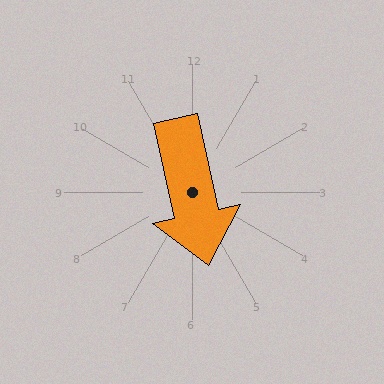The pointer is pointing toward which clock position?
Roughly 6 o'clock.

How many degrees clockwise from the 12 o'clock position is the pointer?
Approximately 167 degrees.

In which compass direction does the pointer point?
South.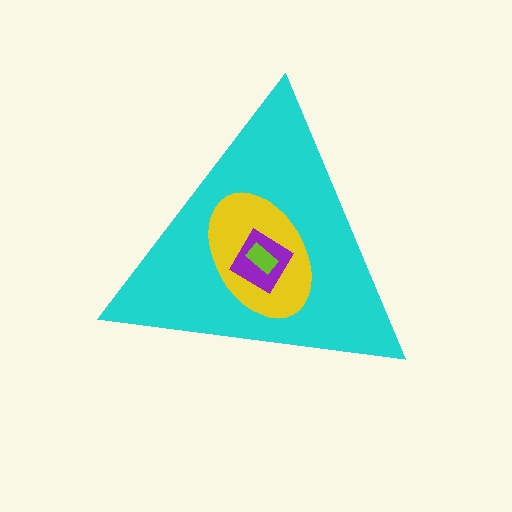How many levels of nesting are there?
4.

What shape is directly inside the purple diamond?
The lime rectangle.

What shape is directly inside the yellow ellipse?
The purple diamond.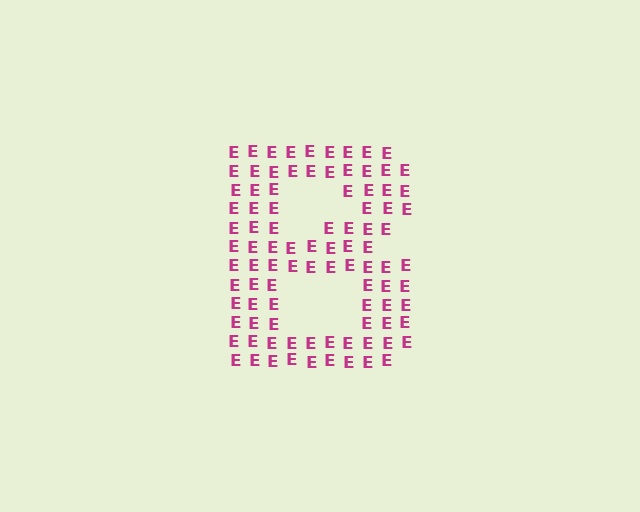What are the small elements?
The small elements are letter E's.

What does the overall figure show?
The overall figure shows the letter B.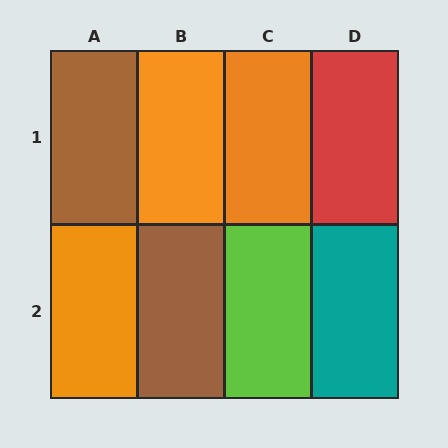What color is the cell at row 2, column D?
Teal.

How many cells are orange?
3 cells are orange.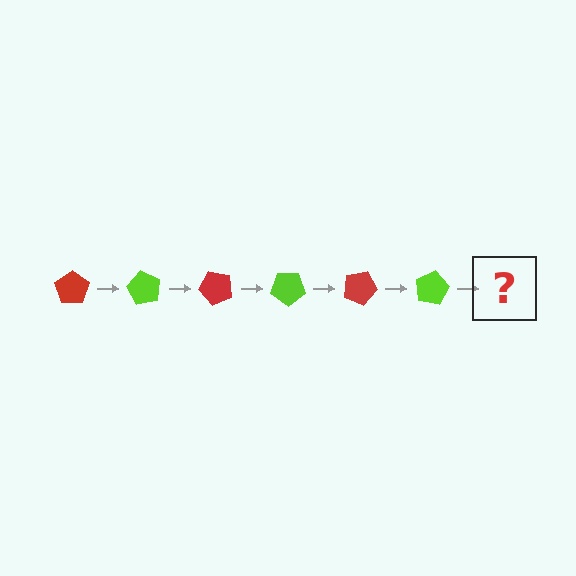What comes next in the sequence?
The next element should be a red pentagon, rotated 360 degrees from the start.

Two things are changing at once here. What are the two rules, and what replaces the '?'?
The two rules are that it rotates 60 degrees each step and the color cycles through red and lime. The '?' should be a red pentagon, rotated 360 degrees from the start.